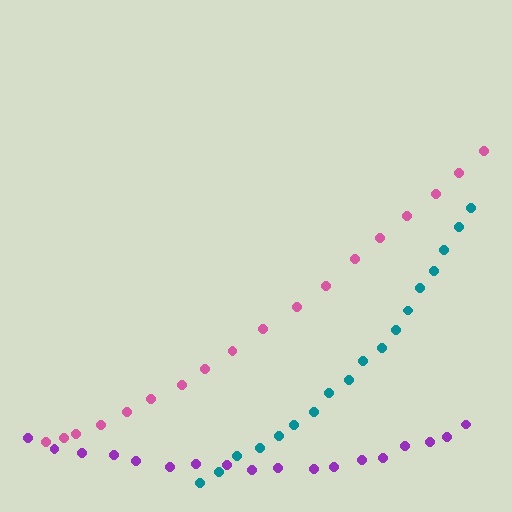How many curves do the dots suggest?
There are 3 distinct paths.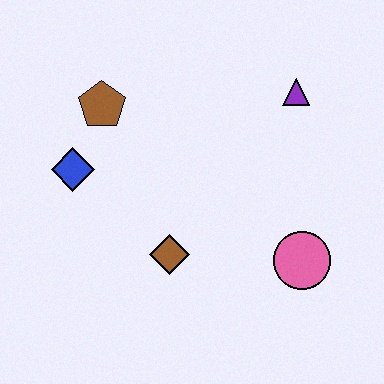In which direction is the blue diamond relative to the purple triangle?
The blue diamond is to the left of the purple triangle.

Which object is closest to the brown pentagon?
The blue diamond is closest to the brown pentagon.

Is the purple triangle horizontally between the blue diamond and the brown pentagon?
No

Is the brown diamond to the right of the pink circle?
No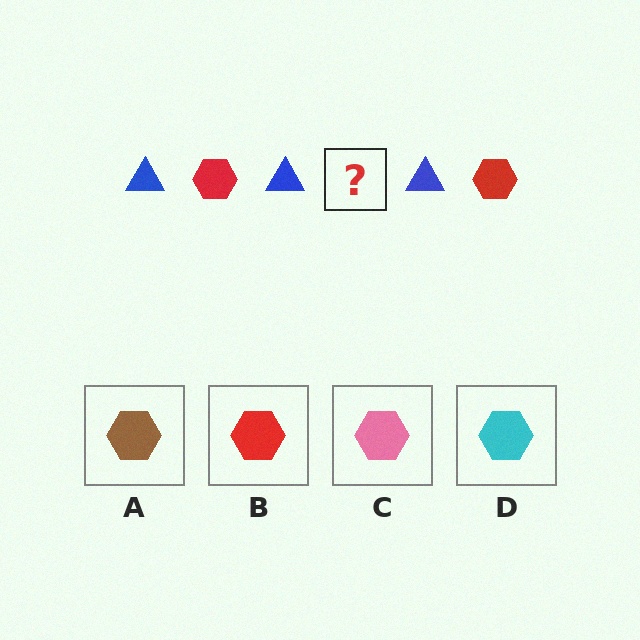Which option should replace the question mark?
Option B.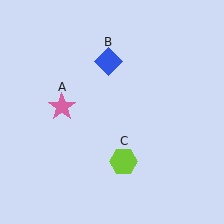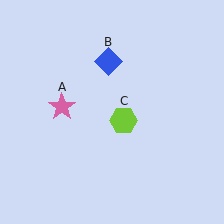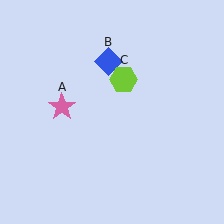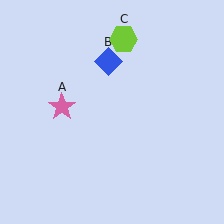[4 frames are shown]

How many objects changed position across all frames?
1 object changed position: lime hexagon (object C).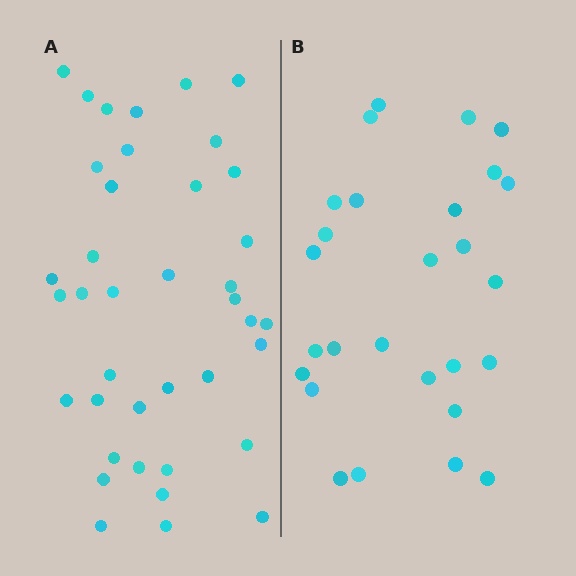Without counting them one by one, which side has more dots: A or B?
Region A (the left region) has more dots.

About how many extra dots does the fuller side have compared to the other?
Region A has roughly 12 or so more dots than region B.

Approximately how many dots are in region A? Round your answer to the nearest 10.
About 40 dots. (The exact count is 39, which rounds to 40.)